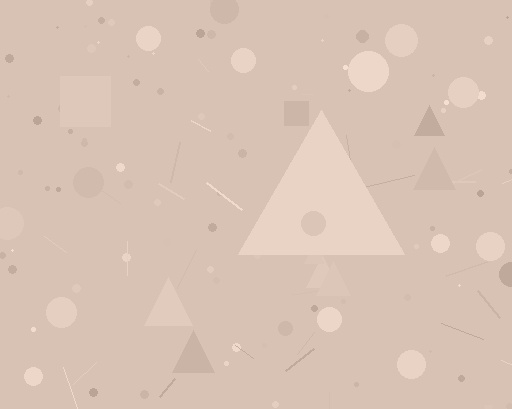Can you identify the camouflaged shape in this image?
The camouflaged shape is a triangle.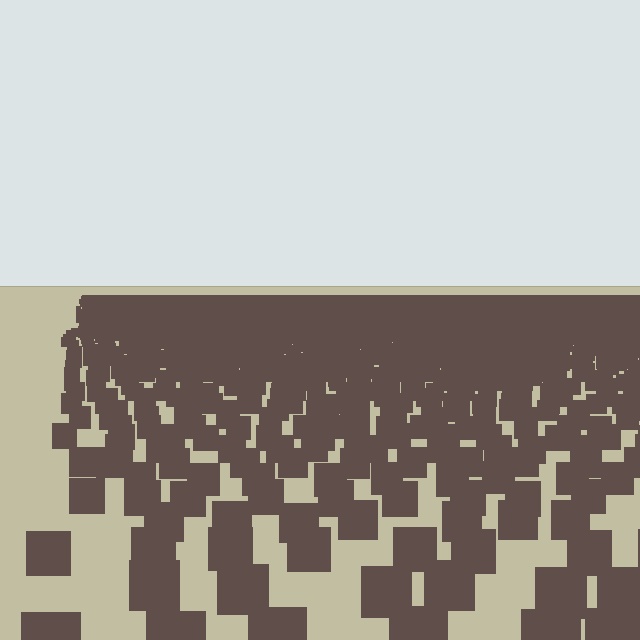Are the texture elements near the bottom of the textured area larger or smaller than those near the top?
Larger. Near the bottom, elements are closer to the viewer and appear at a bigger on-screen size.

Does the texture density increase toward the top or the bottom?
Density increases toward the top.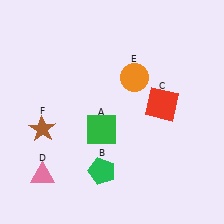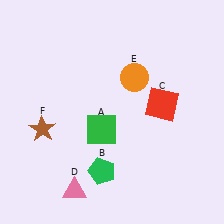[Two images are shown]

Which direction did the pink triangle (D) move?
The pink triangle (D) moved right.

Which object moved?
The pink triangle (D) moved right.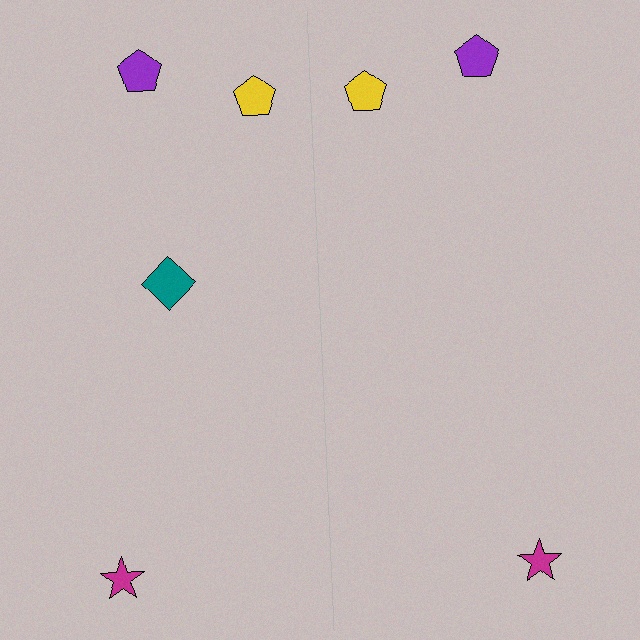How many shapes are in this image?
There are 7 shapes in this image.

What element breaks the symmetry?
A teal diamond is missing from the right side.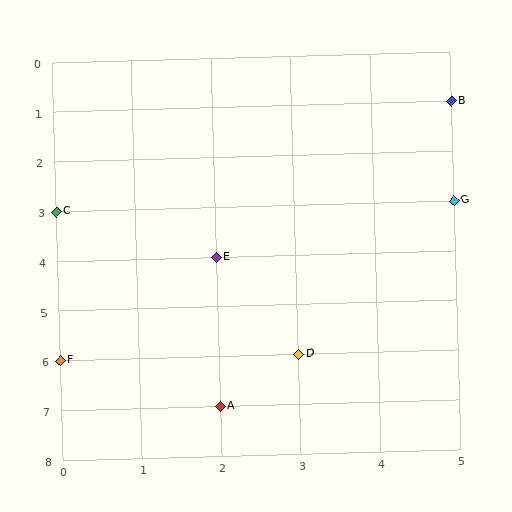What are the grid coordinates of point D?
Point D is at grid coordinates (3, 6).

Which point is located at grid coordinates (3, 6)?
Point D is at (3, 6).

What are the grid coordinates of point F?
Point F is at grid coordinates (0, 6).